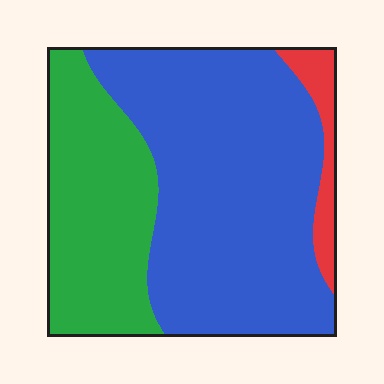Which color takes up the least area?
Red, at roughly 5%.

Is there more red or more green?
Green.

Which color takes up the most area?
Blue, at roughly 60%.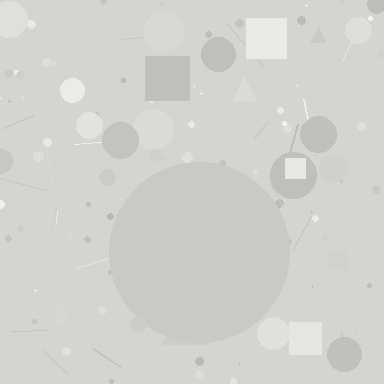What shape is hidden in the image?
A circle is hidden in the image.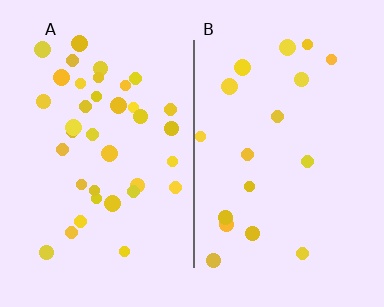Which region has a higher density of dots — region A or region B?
A (the left).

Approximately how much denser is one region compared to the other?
Approximately 2.2× — region A over region B.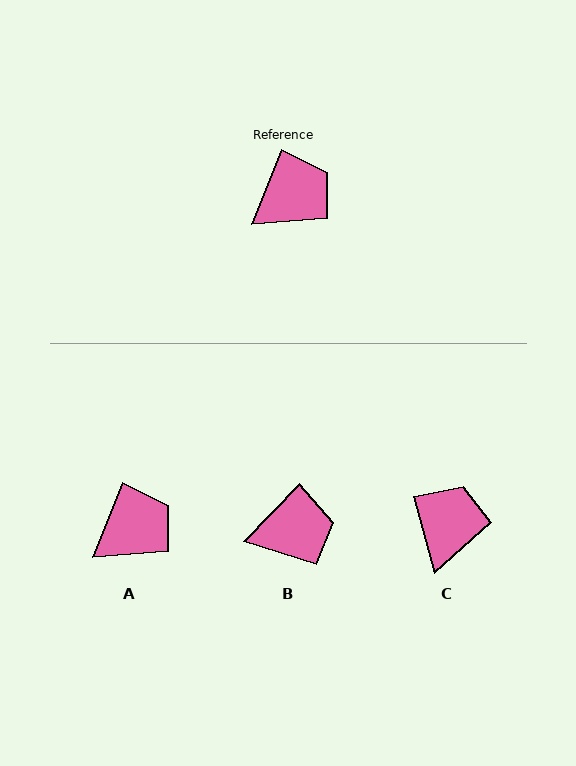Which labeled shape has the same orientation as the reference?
A.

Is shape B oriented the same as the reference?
No, it is off by about 22 degrees.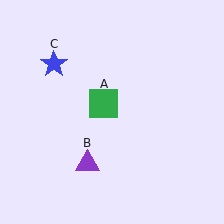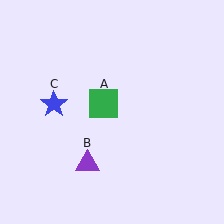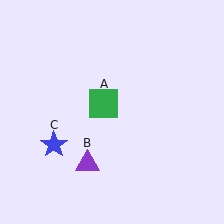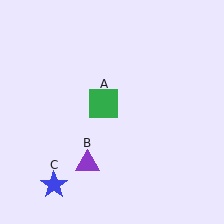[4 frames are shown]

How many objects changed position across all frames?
1 object changed position: blue star (object C).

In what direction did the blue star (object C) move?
The blue star (object C) moved down.